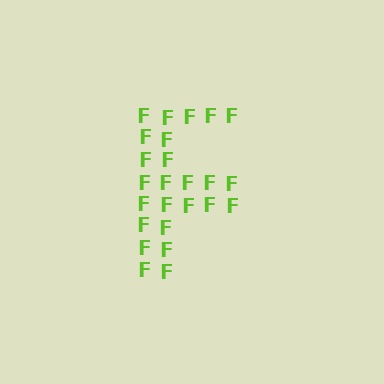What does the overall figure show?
The overall figure shows the letter F.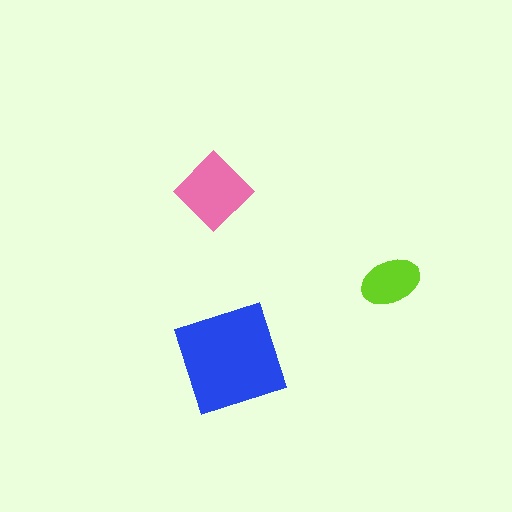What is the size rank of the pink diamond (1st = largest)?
2nd.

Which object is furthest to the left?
The pink diamond is leftmost.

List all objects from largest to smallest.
The blue square, the pink diamond, the lime ellipse.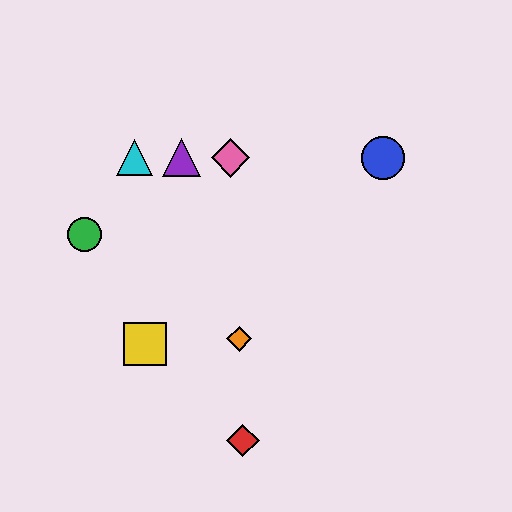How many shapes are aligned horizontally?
4 shapes (the blue circle, the purple triangle, the cyan triangle, the pink diamond) are aligned horizontally.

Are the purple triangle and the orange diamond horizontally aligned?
No, the purple triangle is at y≈158 and the orange diamond is at y≈339.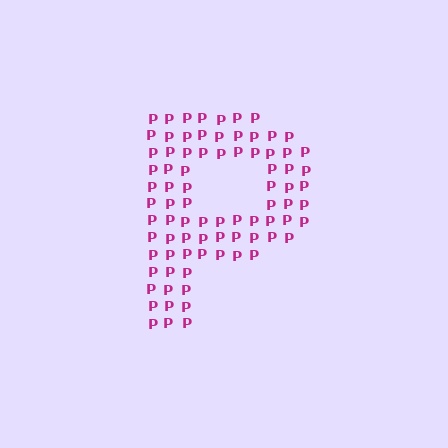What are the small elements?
The small elements are letter P's.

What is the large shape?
The large shape is the letter P.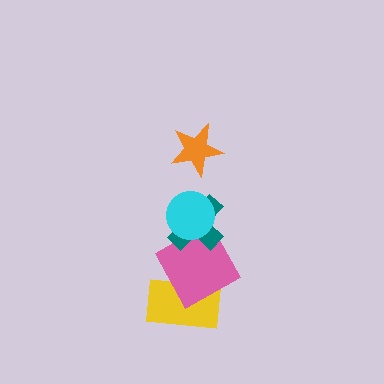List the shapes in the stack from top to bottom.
From top to bottom: the orange star, the cyan circle, the teal cross, the pink square, the yellow rectangle.